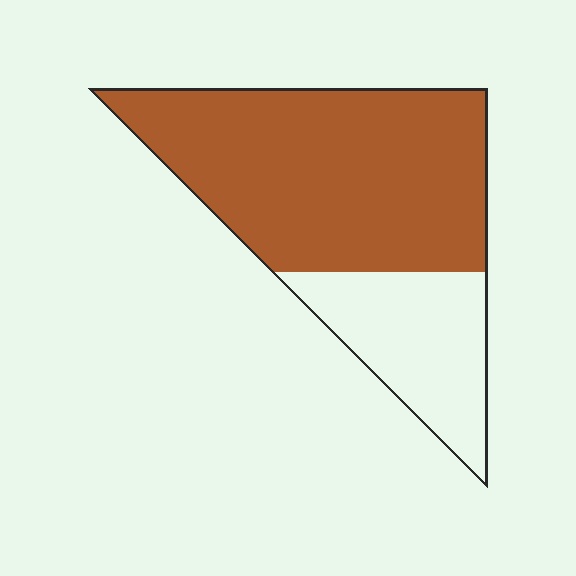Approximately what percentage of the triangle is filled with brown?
Approximately 70%.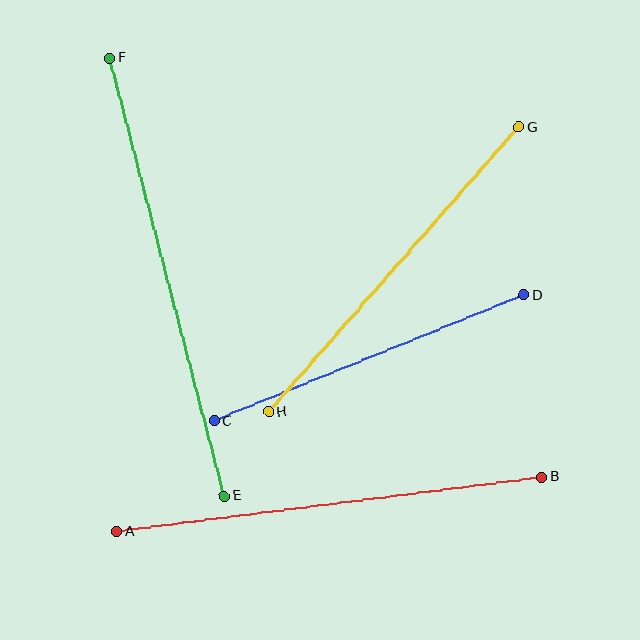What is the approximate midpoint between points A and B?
The midpoint is at approximately (329, 504) pixels.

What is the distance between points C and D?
The distance is approximately 335 pixels.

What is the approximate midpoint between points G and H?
The midpoint is at approximately (394, 270) pixels.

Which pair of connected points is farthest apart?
Points E and F are farthest apart.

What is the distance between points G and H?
The distance is approximately 379 pixels.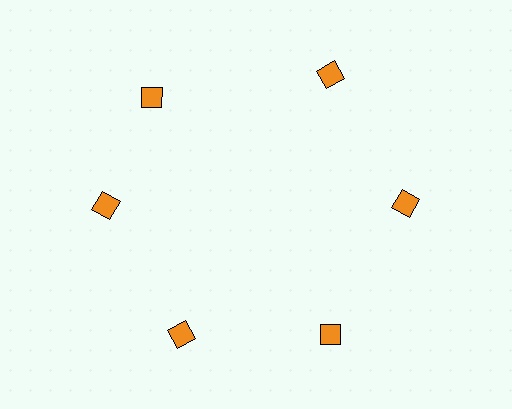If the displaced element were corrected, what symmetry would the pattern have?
It would have 6-fold rotational symmetry — the pattern would map onto itself every 60 degrees.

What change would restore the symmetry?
The symmetry would be restored by rotating it back into even spacing with its neighbors so that all 6 squares sit at equal angles and equal distance from the center.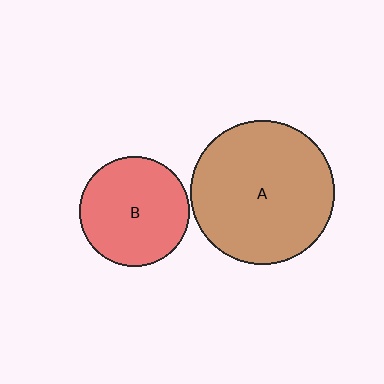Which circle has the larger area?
Circle A (brown).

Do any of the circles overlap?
No, none of the circles overlap.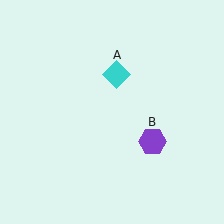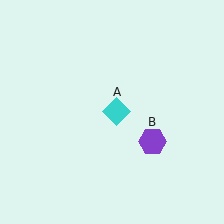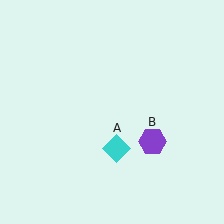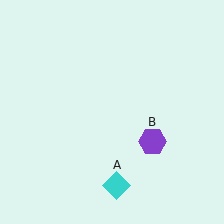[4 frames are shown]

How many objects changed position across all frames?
1 object changed position: cyan diamond (object A).